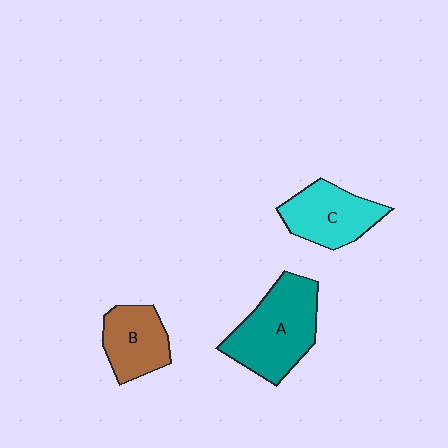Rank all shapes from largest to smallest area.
From largest to smallest: A (teal), C (cyan), B (brown).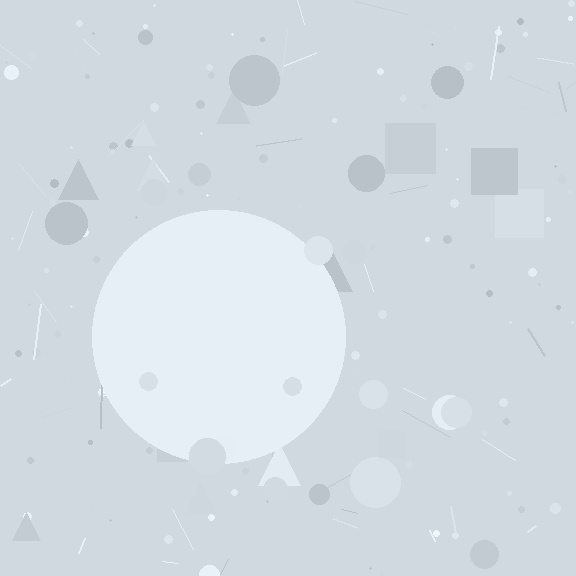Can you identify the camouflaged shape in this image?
The camouflaged shape is a circle.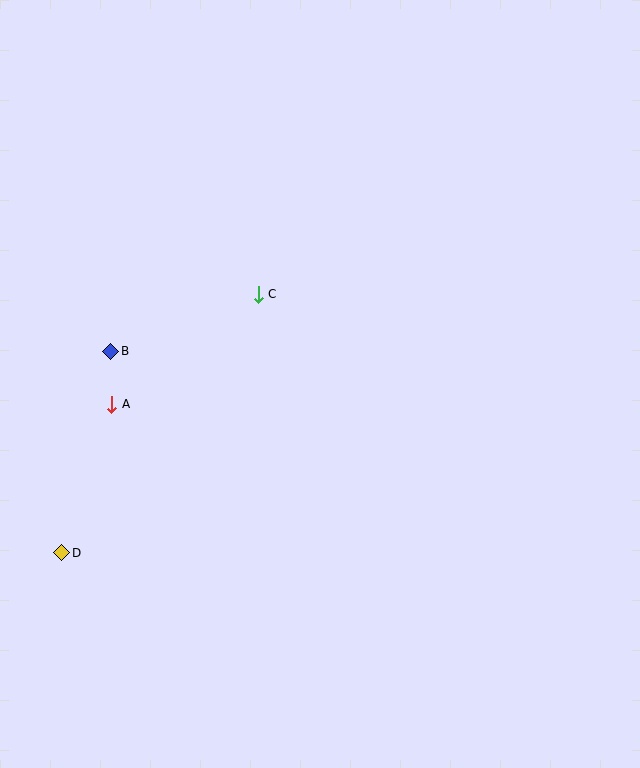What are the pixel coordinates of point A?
Point A is at (112, 404).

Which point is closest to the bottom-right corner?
Point C is closest to the bottom-right corner.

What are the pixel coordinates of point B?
Point B is at (111, 351).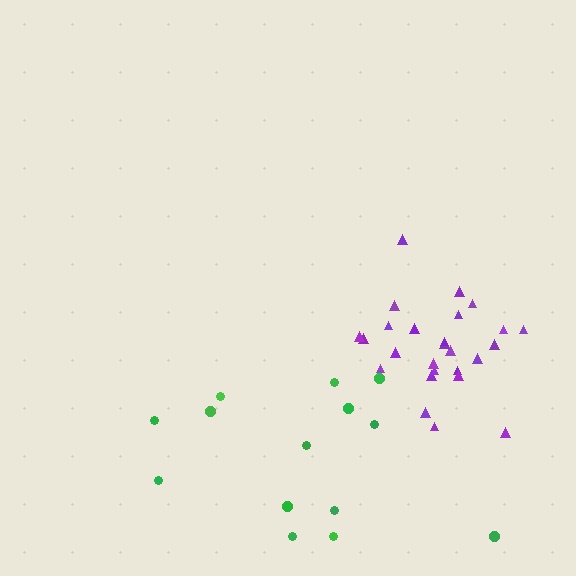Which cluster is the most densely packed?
Purple.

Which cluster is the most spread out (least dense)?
Green.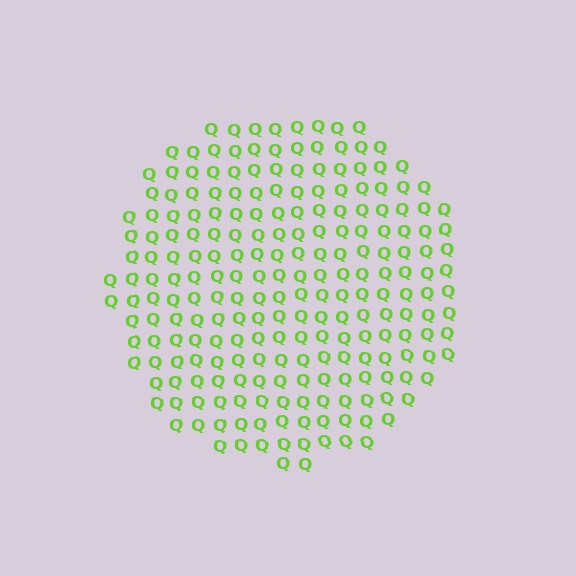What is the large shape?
The large shape is a circle.